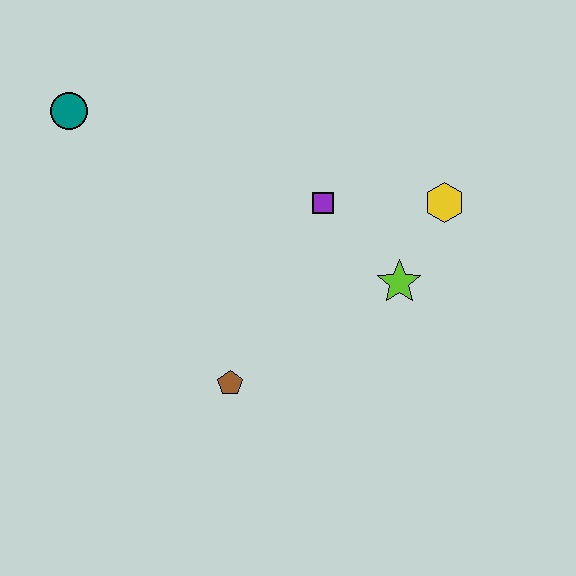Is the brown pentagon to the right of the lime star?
No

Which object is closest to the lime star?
The yellow hexagon is closest to the lime star.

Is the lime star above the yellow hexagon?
No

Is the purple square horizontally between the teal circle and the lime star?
Yes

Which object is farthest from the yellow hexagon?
The teal circle is farthest from the yellow hexagon.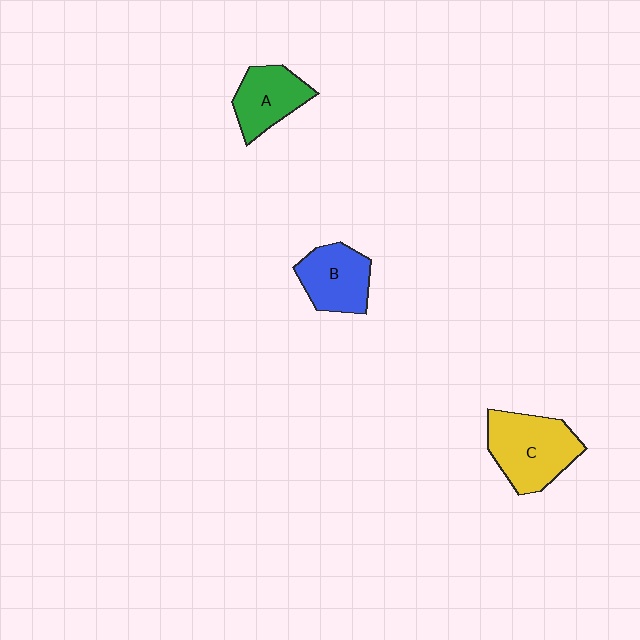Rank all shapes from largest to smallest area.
From largest to smallest: C (yellow), B (blue), A (green).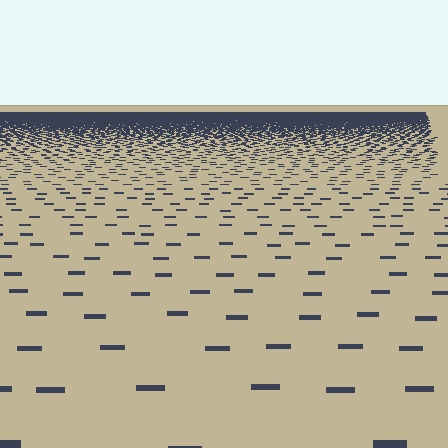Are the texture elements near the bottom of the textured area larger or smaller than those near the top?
Larger. Near the bottom, elements are closer to the viewer and appear at a bigger on-screen size.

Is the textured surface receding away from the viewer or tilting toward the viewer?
The surface is receding away from the viewer. Texture elements get smaller and denser toward the top.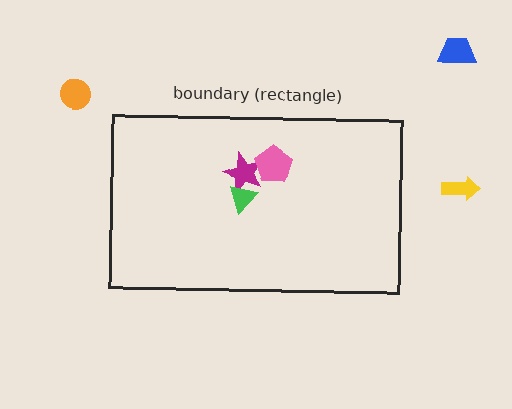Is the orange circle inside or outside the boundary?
Outside.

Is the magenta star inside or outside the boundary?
Inside.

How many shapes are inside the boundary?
3 inside, 3 outside.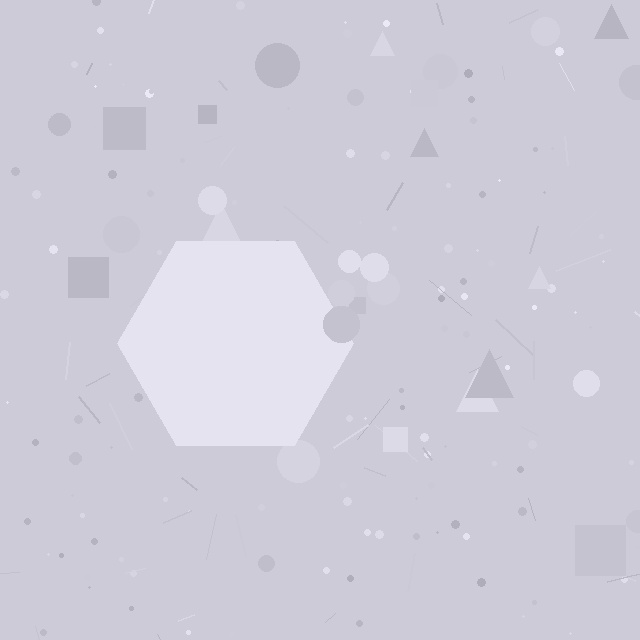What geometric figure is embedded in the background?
A hexagon is embedded in the background.